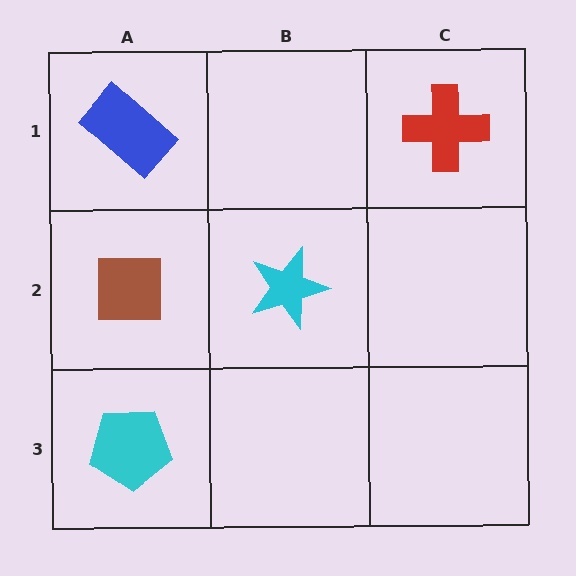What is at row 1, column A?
A blue rectangle.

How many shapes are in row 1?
2 shapes.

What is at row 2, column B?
A cyan star.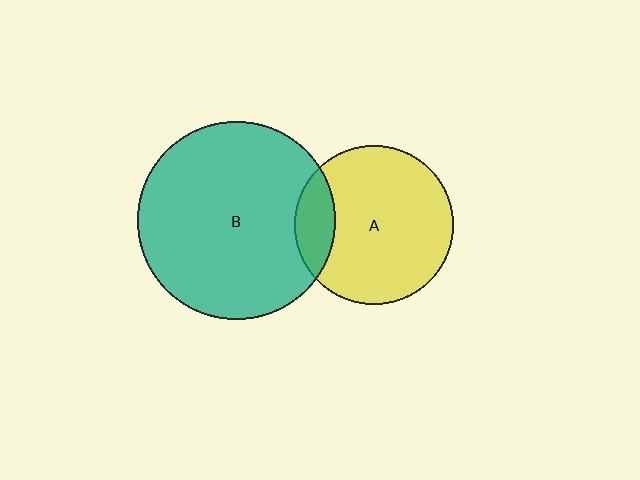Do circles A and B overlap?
Yes.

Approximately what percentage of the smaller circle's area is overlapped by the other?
Approximately 15%.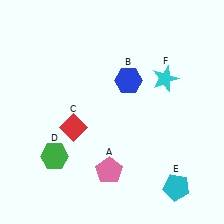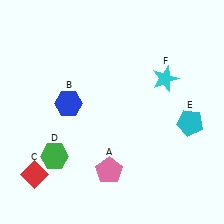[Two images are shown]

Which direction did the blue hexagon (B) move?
The blue hexagon (B) moved left.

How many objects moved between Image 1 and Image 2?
3 objects moved between the two images.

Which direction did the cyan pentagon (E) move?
The cyan pentagon (E) moved up.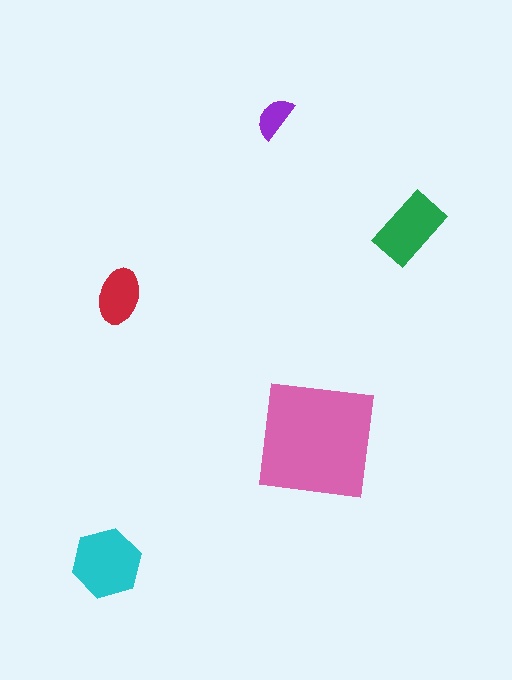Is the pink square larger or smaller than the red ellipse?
Larger.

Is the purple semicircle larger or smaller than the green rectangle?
Smaller.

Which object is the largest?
The pink square.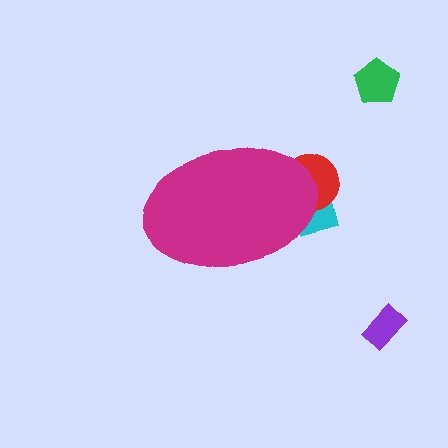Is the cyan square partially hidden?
Yes, the cyan square is partially hidden behind the magenta ellipse.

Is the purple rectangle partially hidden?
No, the purple rectangle is fully visible.